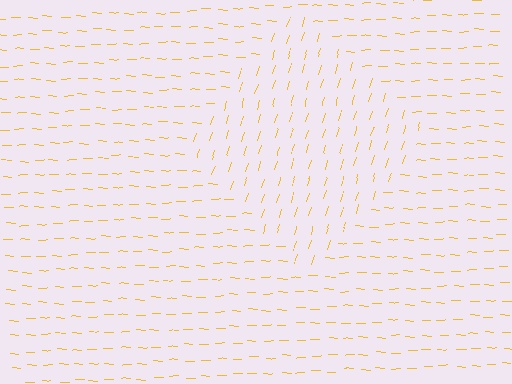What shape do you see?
I see a diamond.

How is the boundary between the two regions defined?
The boundary is defined purely by a change in line orientation (approximately 75 degrees difference). All lines are the same color and thickness.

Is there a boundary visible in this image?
Yes, there is a texture boundary formed by a change in line orientation.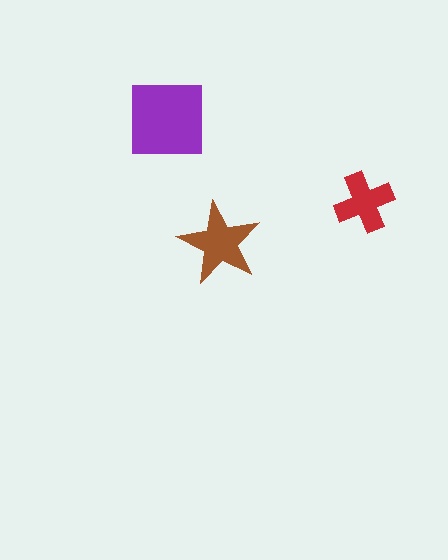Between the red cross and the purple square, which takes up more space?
The purple square.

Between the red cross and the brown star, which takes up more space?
The brown star.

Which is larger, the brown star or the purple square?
The purple square.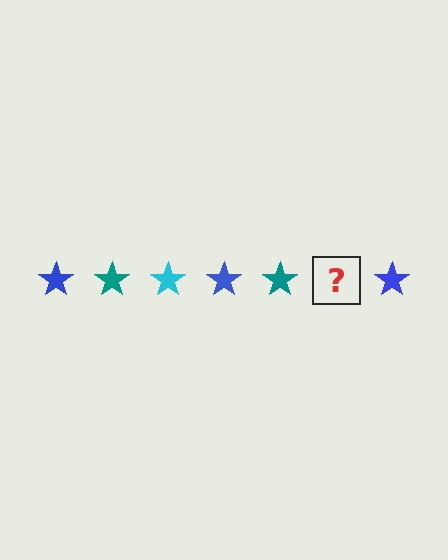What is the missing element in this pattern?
The missing element is a cyan star.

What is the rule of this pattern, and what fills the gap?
The rule is that the pattern cycles through blue, teal, cyan stars. The gap should be filled with a cyan star.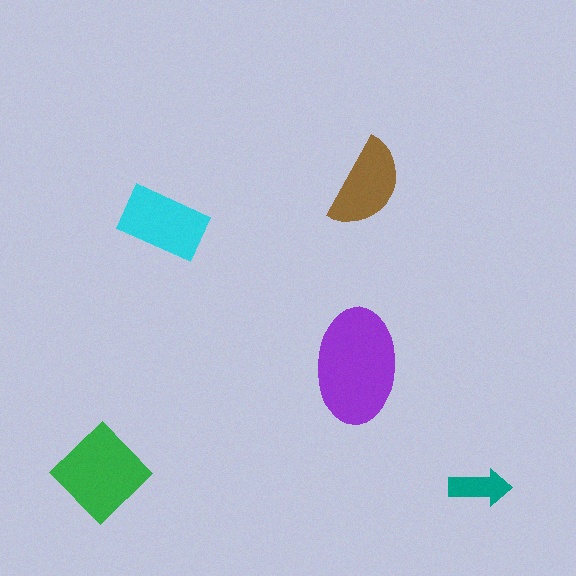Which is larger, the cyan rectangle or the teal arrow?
The cyan rectangle.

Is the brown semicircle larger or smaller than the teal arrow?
Larger.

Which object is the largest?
The purple ellipse.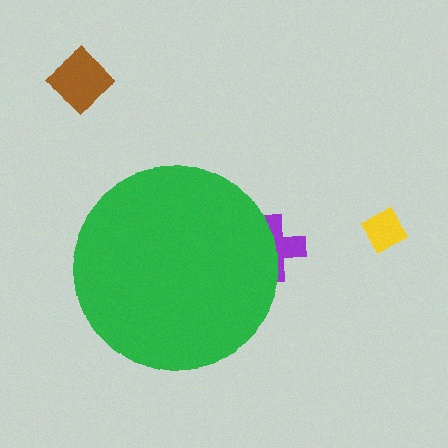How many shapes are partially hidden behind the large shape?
1 shape is partially hidden.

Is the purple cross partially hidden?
Yes, the purple cross is partially hidden behind the green circle.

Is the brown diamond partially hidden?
No, the brown diamond is fully visible.